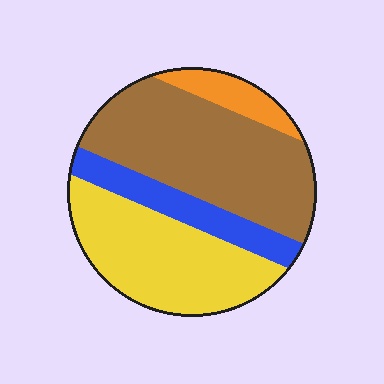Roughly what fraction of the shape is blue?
Blue takes up less than a quarter of the shape.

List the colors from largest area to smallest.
From largest to smallest: brown, yellow, blue, orange.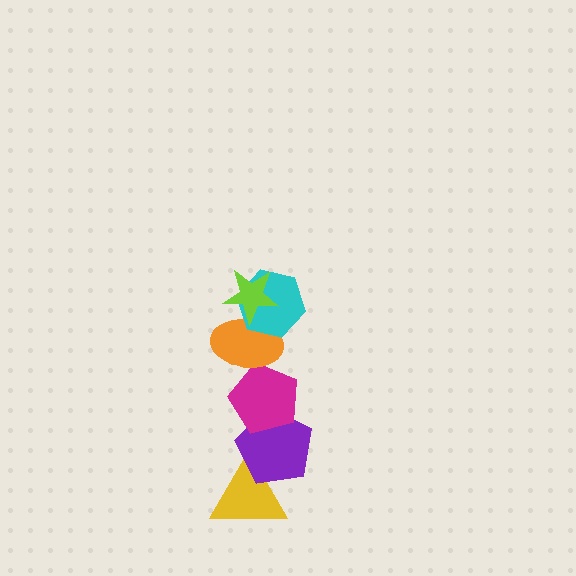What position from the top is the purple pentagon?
The purple pentagon is 5th from the top.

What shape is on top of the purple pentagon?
The magenta pentagon is on top of the purple pentagon.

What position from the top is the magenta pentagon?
The magenta pentagon is 4th from the top.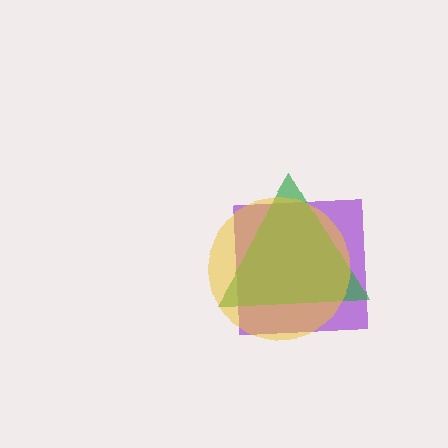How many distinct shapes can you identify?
There are 3 distinct shapes: a purple square, a green triangle, a yellow circle.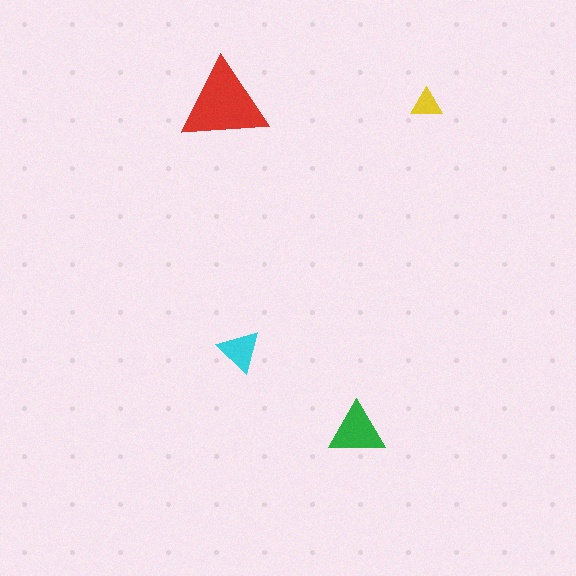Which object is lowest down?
The green triangle is bottommost.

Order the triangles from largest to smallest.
the red one, the green one, the cyan one, the yellow one.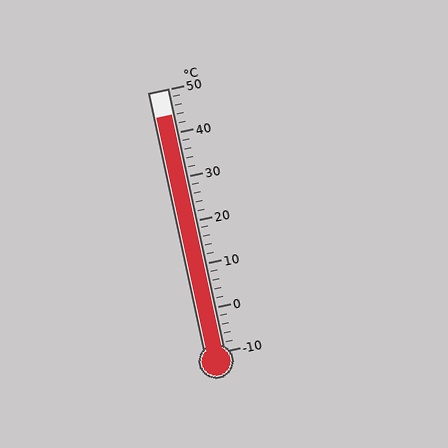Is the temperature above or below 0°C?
The temperature is above 0°C.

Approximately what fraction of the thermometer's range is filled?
The thermometer is filled to approximately 90% of its range.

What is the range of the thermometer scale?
The thermometer scale ranges from -10°C to 50°C.